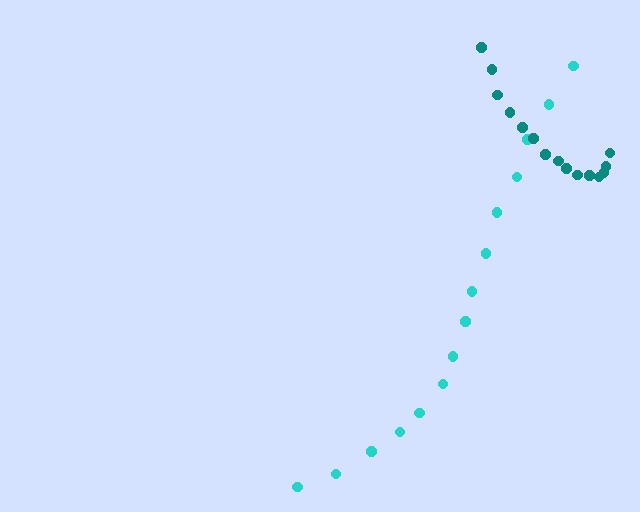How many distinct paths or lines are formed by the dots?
There are 2 distinct paths.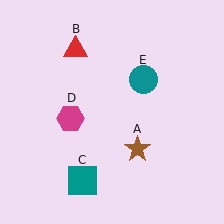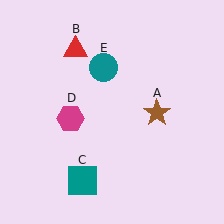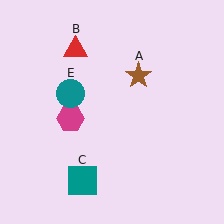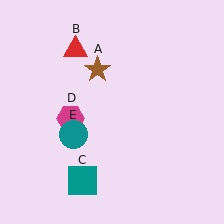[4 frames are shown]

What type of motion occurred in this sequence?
The brown star (object A), teal circle (object E) rotated counterclockwise around the center of the scene.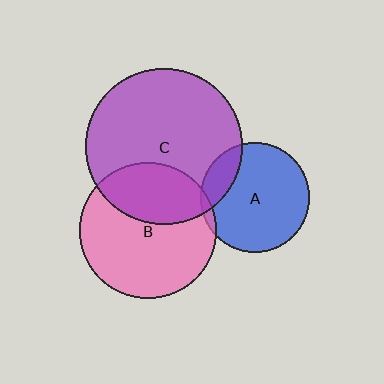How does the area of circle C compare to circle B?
Approximately 1.3 times.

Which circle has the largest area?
Circle C (purple).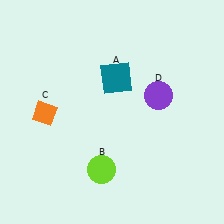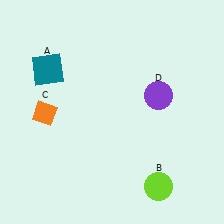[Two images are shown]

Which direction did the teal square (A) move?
The teal square (A) moved left.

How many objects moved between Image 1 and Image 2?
2 objects moved between the two images.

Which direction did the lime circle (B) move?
The lime circle (B) moved right.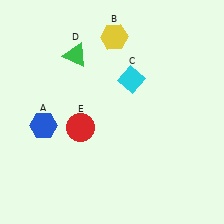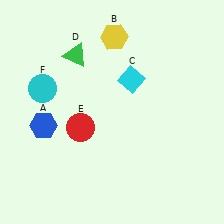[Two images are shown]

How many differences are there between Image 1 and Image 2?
There is 1 difference between the two images.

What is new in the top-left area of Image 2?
A cyan circle (F) was added in the top-left area of Image 2.